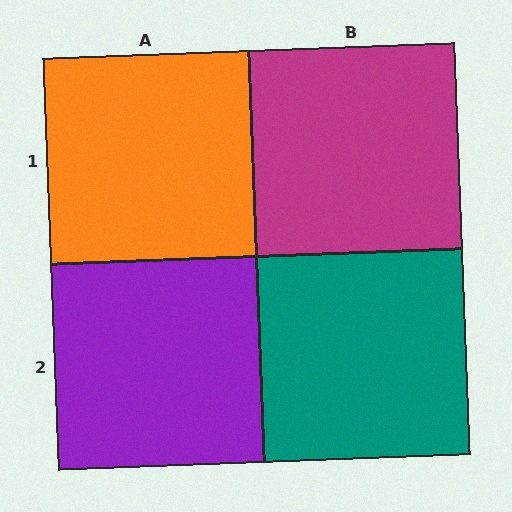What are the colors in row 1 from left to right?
Orange, magenta.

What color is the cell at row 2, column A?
Purple.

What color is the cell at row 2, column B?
Teal.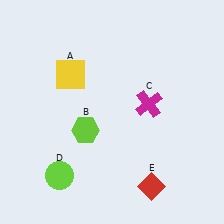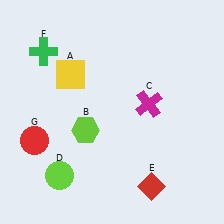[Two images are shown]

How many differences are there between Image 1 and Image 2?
There are 2 differences between the two images.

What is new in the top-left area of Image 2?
A green cross (F) was added in the top-left area of Image 2.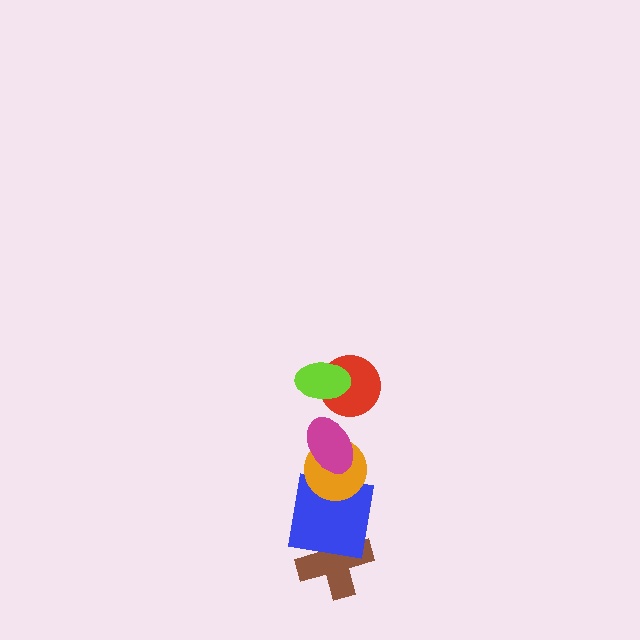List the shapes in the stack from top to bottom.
From top to bottom: the lime ellipse, the red circle, the magenta ellipse, the orange circle, the blue square, the brown cross.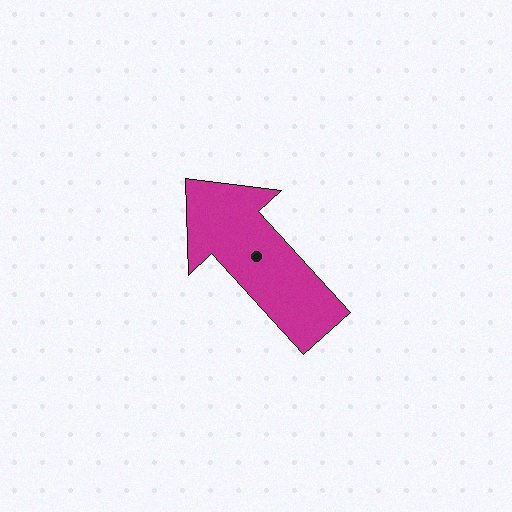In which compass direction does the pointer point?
Northwest.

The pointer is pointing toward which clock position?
Roughly 11 o'clock.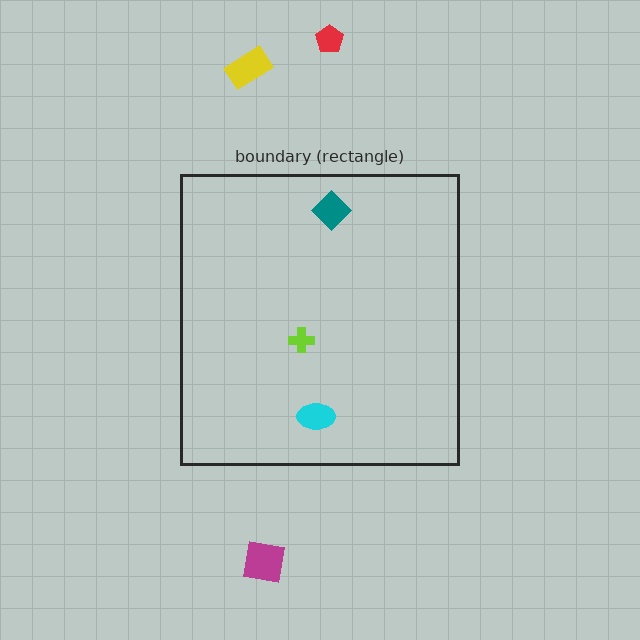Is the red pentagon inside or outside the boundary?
Outside.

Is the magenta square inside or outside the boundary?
Outside.